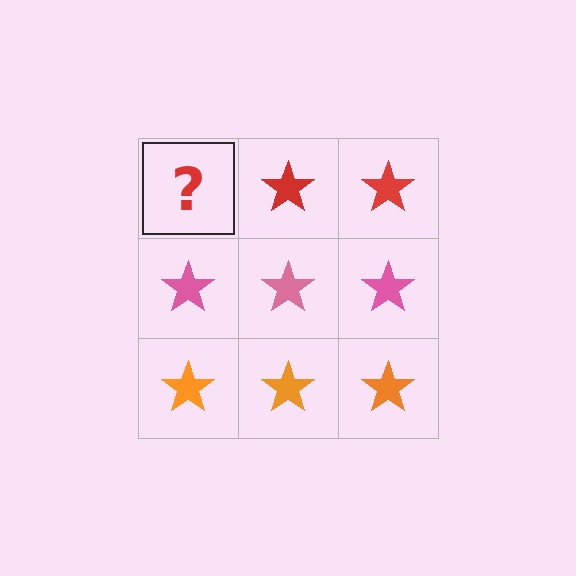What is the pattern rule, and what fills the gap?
The rule is that each row has a consistent color. The gap should be filled with a red star.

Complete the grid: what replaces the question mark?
The question mark should be replaced with a red star.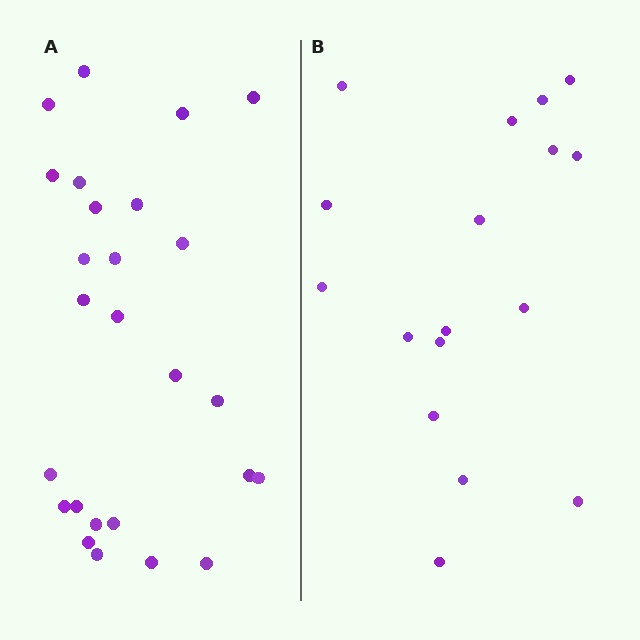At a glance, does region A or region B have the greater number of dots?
Region A (the left region) has more dots.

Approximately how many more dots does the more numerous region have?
Region A has roughly 8 or so more dots than region B.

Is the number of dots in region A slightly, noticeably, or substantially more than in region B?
Region A has substantially more. The ratio is roughly 1.5 to 1.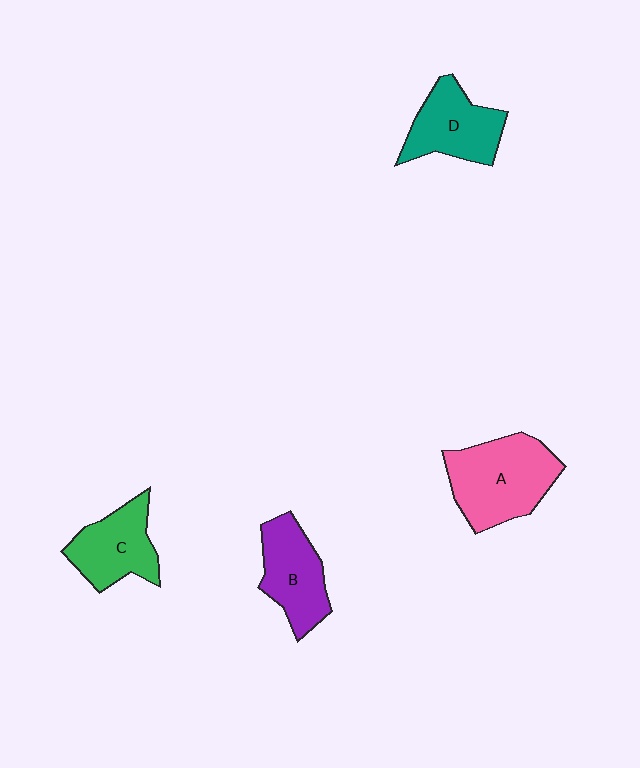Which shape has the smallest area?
Shape B (purple).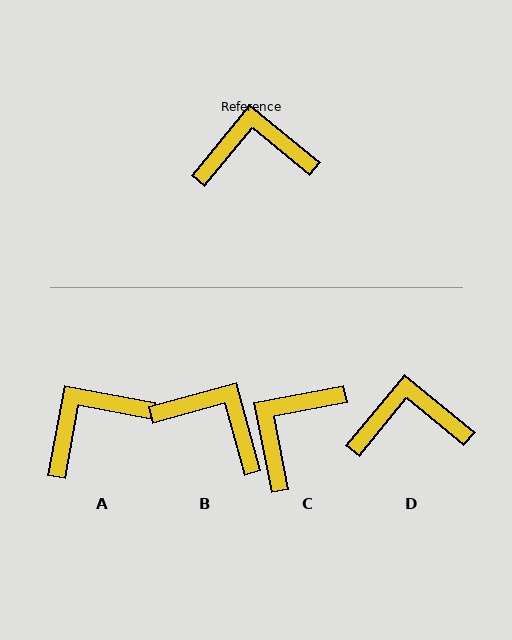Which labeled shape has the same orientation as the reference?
D.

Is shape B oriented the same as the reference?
No, it is off by about 35 degrees.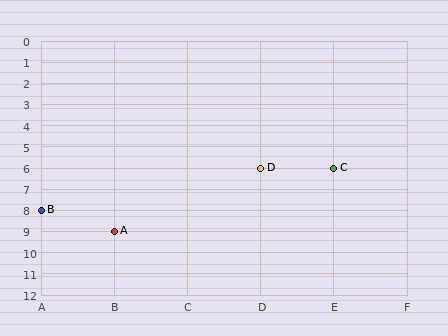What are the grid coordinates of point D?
Point D is at grid coordinates (D, 6).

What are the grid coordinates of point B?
Point B is at grid coordinates (A, 8).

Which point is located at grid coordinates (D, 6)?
Point D is at (D, 6).